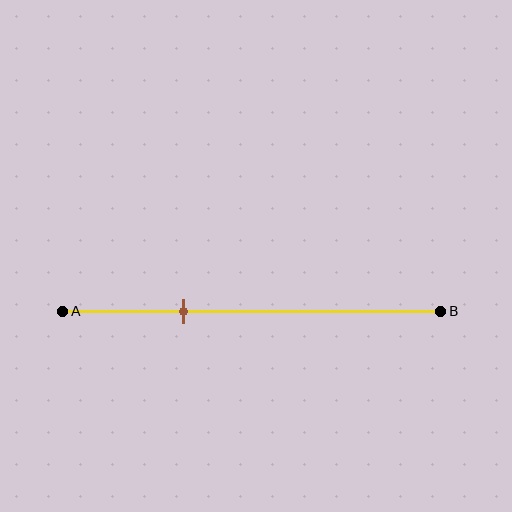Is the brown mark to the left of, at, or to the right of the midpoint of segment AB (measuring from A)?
The brown mark is to the left of the midpoint of segment AB.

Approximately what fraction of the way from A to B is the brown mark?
The brown mark is approximately 30% of the way from A to B.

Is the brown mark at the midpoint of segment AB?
No, the mark is at about 30% from A, not at the 50% midpoint.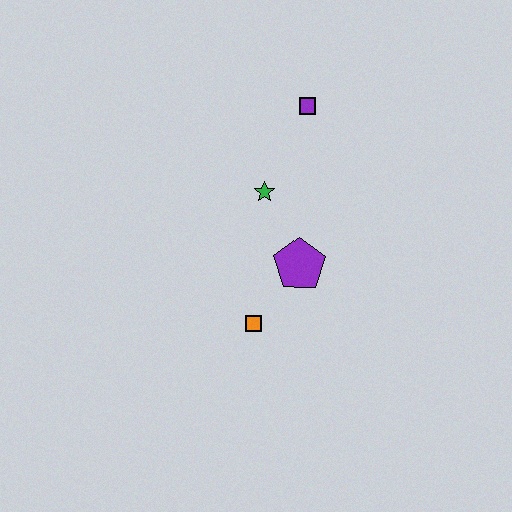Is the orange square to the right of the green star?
No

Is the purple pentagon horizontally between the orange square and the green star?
No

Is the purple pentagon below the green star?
Yes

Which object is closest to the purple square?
The green star is closest to the purple square.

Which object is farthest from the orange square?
The purple square is farthest from the orange square.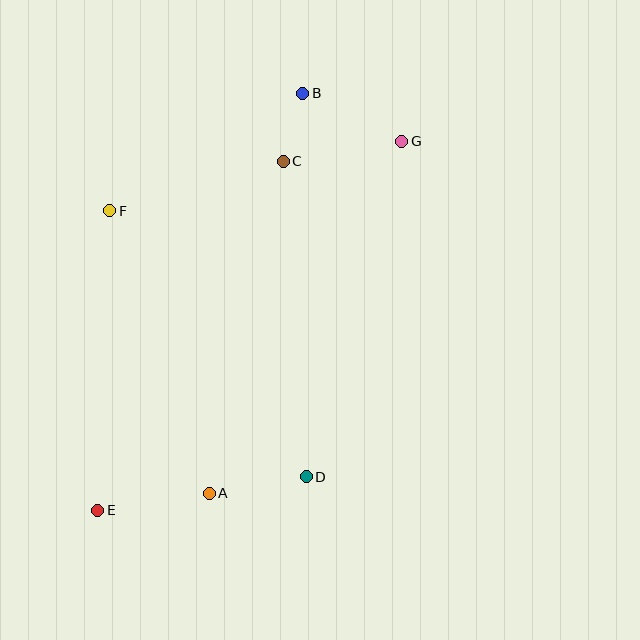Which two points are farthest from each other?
Points E and G are farthest from each other.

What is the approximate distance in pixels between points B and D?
The distance between B and D is approximately 384 pixels.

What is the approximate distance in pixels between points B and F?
The distance between B and F is approximately 226 pixels.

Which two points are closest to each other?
Points B and C are closest to each other.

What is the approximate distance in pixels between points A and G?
The distance between A and G is approximately 401 pixels.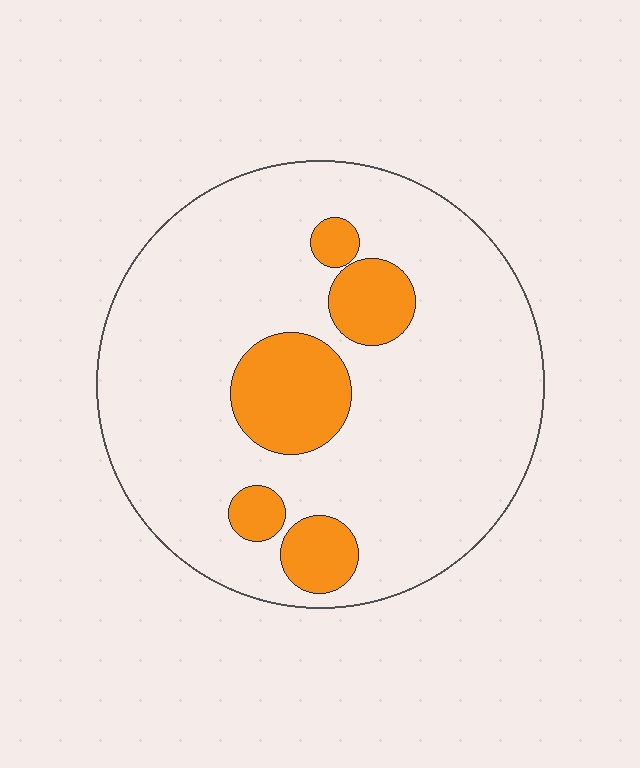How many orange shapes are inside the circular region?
5.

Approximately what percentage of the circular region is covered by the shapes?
Approximately 15%.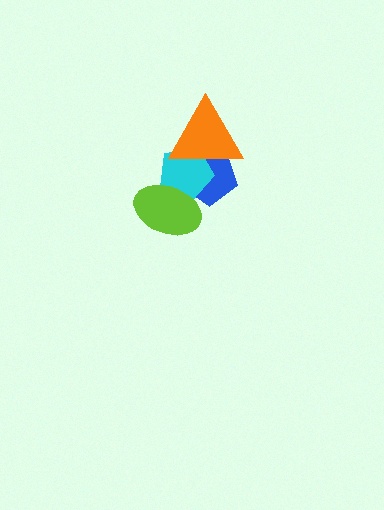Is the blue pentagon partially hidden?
Yes, it is partially covered by another shape.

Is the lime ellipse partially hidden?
No, no other shape covers it.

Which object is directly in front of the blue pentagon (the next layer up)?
The cyan pentagon is directly in front of the blue pentagon.